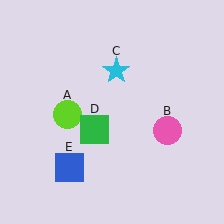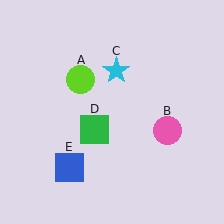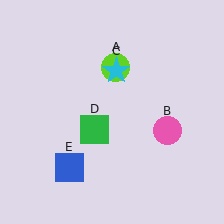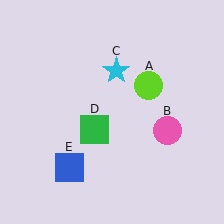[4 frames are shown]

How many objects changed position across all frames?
1 object changed position: lime circle (object A).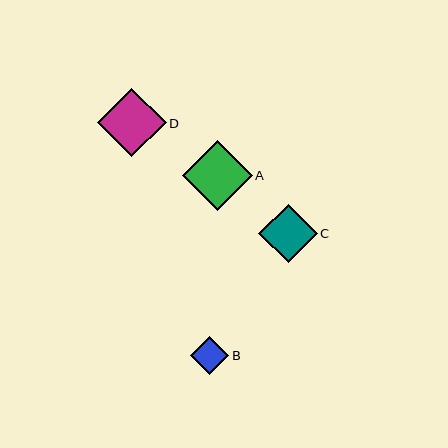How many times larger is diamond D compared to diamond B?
Diamond D is approximately 1.8 times the size of diamond B.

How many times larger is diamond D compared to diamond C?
Diamond D is approximately 1.2 times the size of diamond C.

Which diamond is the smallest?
Diamond B is the smallest with a size of approximately 38 pixels.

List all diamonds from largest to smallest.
From largest to smallest: A, D, C, B.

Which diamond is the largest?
Diamond A is the largest with a size of approximately 70 pixels.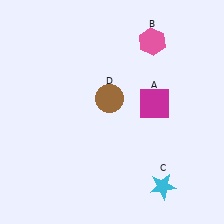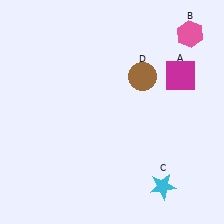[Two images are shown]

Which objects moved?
The objects that moved are: the magenta square (A), the pink hexagon (B), the brown circle (D).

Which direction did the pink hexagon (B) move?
The pink hexagon (B) moved right.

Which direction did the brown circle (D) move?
The brown circle (D) moved right.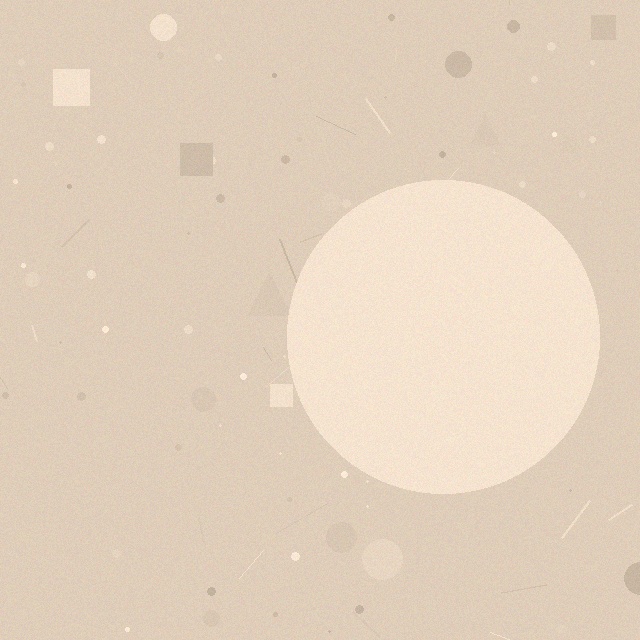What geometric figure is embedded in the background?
A circle is embedded in the background.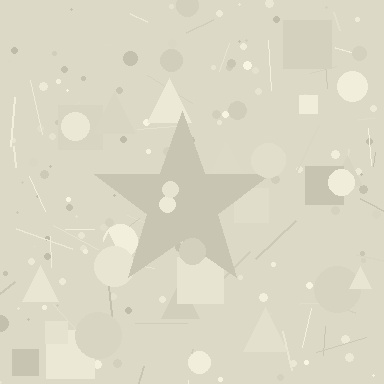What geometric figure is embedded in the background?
A star is embedded in the background.